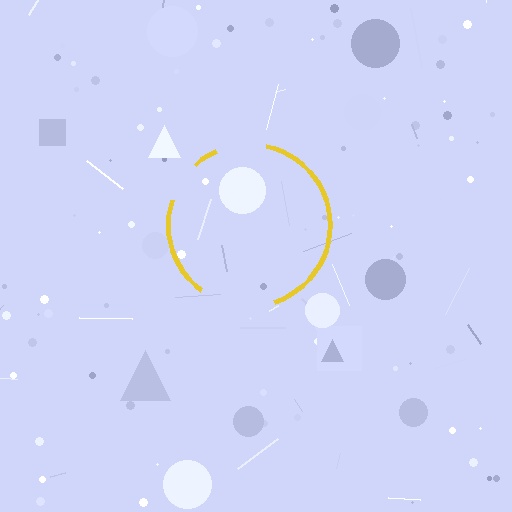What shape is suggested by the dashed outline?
The dashed outline suggests a circle.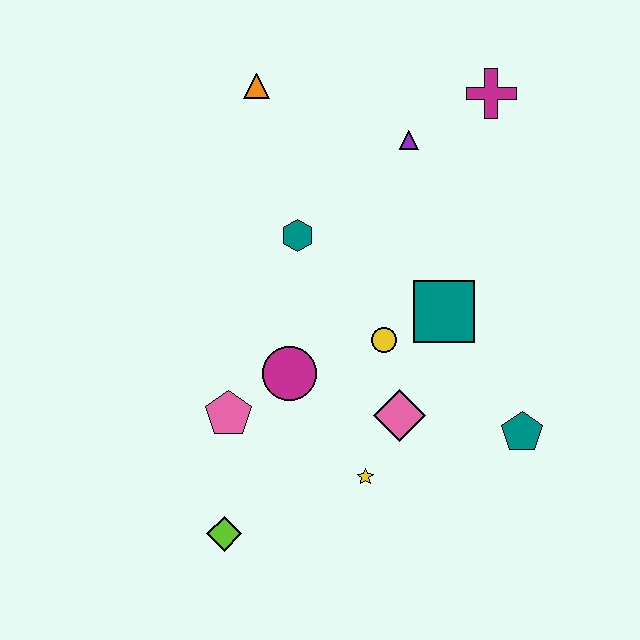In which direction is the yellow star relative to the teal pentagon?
The yellow star is to the left of the teal pentagon.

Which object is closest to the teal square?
The yellow circle is closest to the teal square.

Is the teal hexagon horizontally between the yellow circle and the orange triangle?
Yes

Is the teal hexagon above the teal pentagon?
Yes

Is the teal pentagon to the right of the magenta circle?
Yes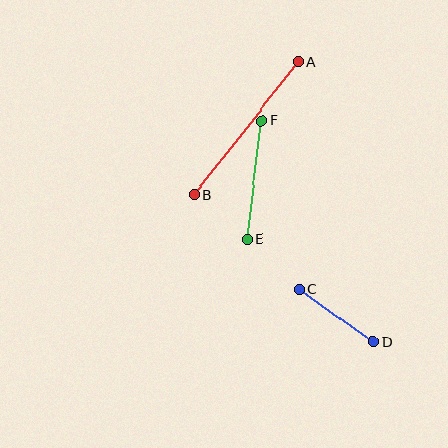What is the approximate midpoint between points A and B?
The midpoint is at approximately (246, 128) pixels.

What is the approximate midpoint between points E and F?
The midpoint is at approximately (255, 180) pixels.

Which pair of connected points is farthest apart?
Points A and B are farthest apart.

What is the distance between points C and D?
The distance is approximately 91 pixels.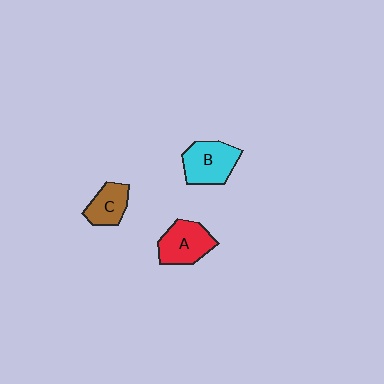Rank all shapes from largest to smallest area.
From largest to smallest: B (cyan), A (red), C (brown).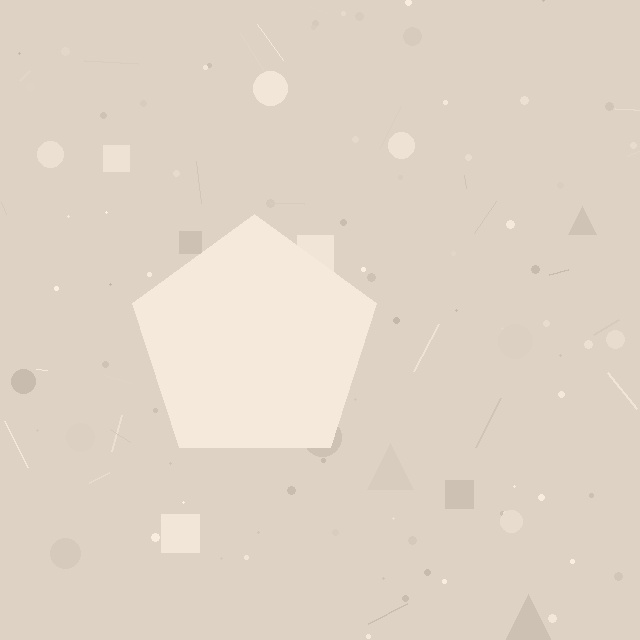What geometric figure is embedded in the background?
A pentagon is embedded in the background.